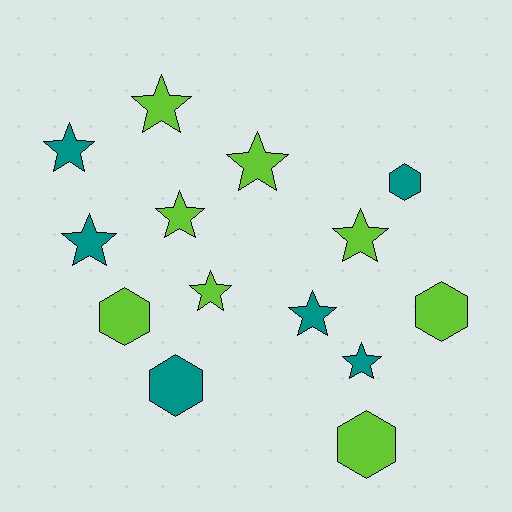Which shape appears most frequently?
Star, with 9 objects.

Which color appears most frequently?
Lime, with 8 objects.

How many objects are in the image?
There are 14 objects.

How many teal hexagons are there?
There are 2 teal hexagons.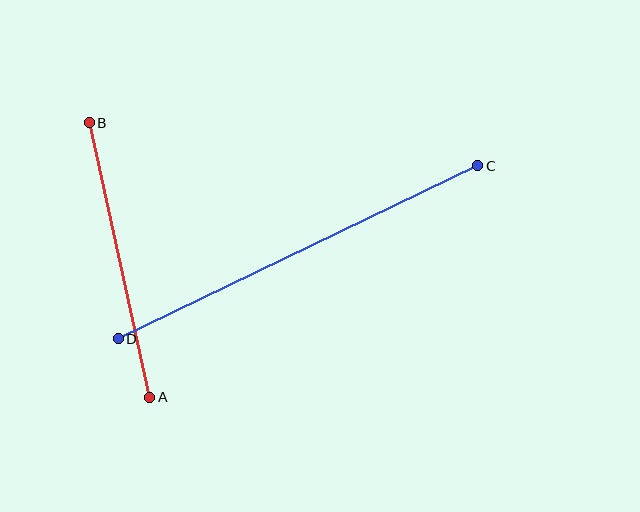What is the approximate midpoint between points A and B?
The midpoint is at approximately (119, 260) pixels.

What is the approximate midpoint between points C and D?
The midpoint is at approximately (298, 252) pixels.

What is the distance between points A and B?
The distance is approximately 281 pixels.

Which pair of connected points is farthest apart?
Points C and D are farthest apart.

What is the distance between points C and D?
The distance is approximately 399 pixels.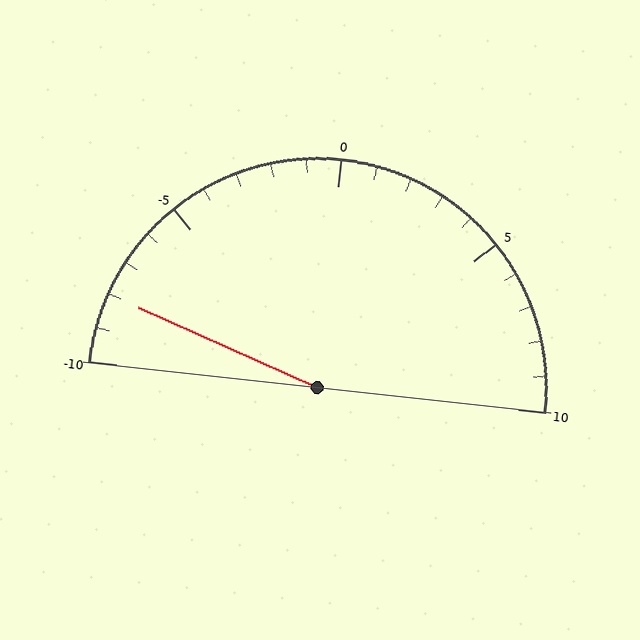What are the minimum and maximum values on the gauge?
The gauge ranges from -10 to 10.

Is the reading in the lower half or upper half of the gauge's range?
The reading is in the lower half of the range (-10 to 10).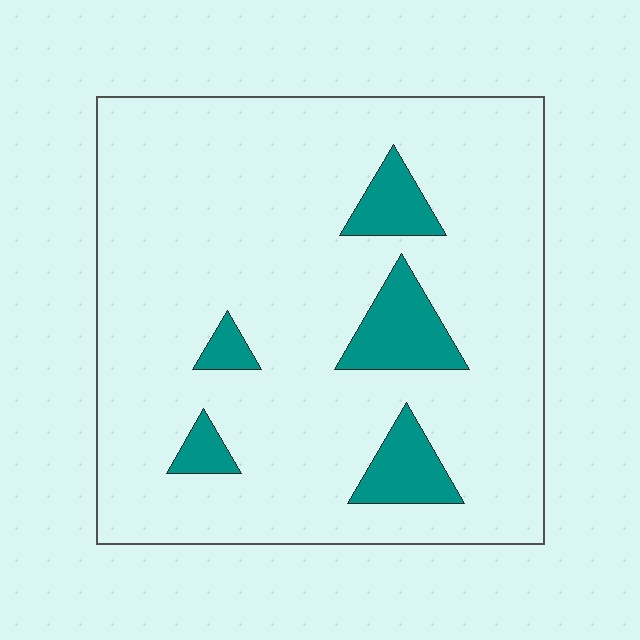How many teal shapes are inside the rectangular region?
5.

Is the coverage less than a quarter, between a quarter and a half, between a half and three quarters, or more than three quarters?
Less than a quarter.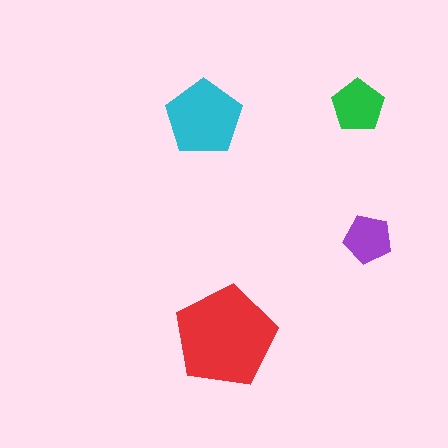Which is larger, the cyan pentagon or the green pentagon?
The cyan one.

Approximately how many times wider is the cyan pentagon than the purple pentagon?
About 1.5 times wider.